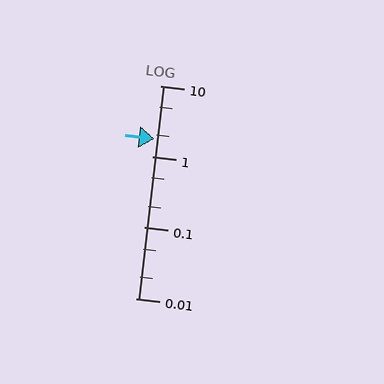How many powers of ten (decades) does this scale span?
The scale spans 3 decades, from 0.01 to 10.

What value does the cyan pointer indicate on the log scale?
The pointer indicates approximately 1.8.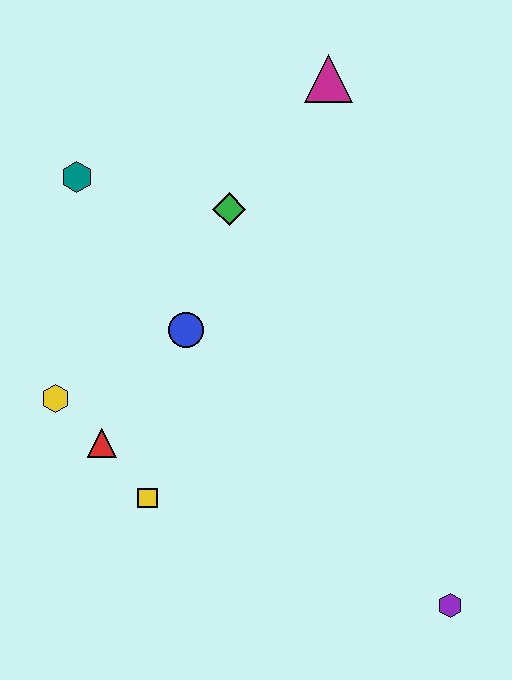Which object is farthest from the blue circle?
The purple hexagon is farthest from the blue circle.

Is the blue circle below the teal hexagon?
Yes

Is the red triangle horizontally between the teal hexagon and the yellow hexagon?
No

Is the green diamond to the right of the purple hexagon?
No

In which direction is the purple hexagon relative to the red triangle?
The purple hexagon is to the right of the red triangle.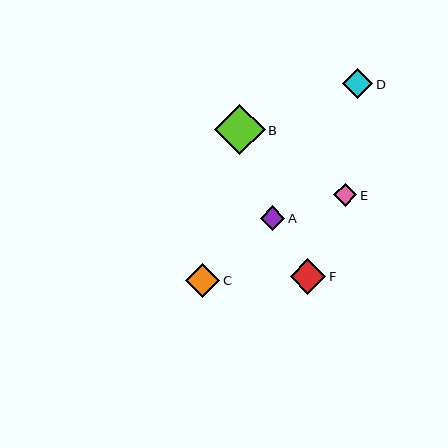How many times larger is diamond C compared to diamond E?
Diamond C is approximately 1.5 times the size of diamond E.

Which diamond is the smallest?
Diamond E is the smallest with a size of approximately 23 pixels.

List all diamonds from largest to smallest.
From largest to smallest: B, F, C, D, A, E.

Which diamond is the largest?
Diamond B is the largest with a size of approximately 50 pixels.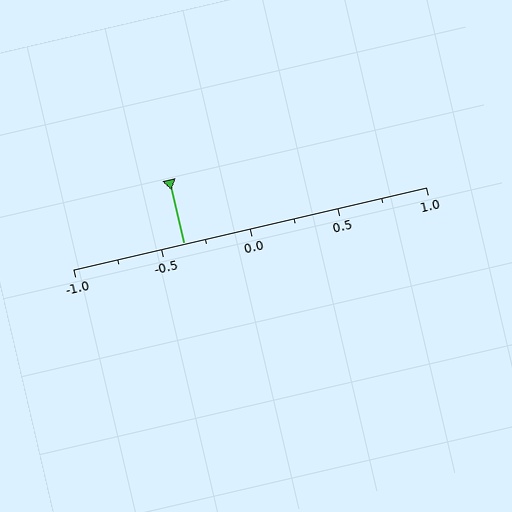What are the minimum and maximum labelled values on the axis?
The axis runs from -1.0 to 1.0.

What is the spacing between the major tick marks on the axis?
The major ticks are spaced 0.5 apart.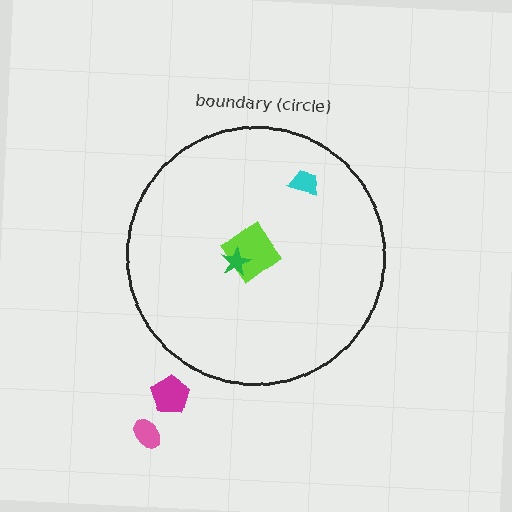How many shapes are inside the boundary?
3 inside, 2 outside.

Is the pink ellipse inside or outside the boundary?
Outside.